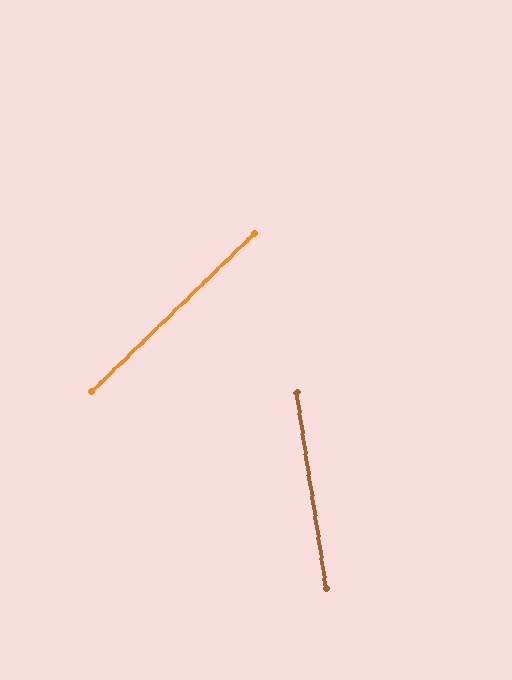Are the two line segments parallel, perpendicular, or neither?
Neither parallel nor perpendicular — they differ by about 54°.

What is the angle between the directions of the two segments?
Approximately 54 degrees.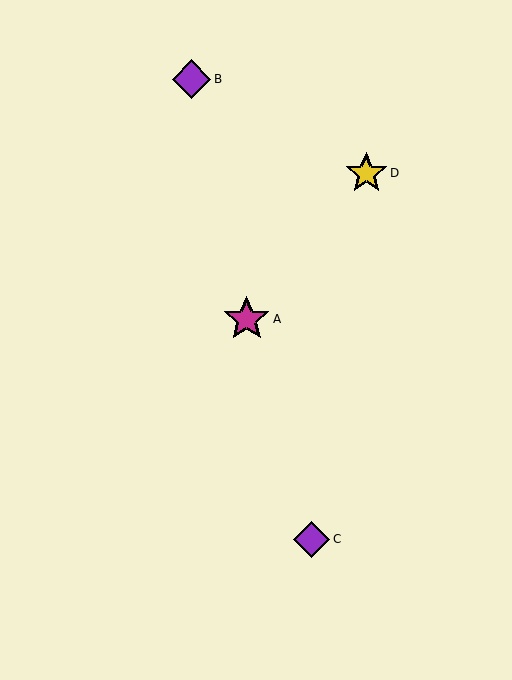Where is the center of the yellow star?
The center of the yellow star is at (366, 173).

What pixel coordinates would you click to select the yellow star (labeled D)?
Click at (366, 173) to select the yellow star D.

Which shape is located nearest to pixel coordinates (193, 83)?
The purple diamond (labeled B) at (191, 79) is nearest to that location.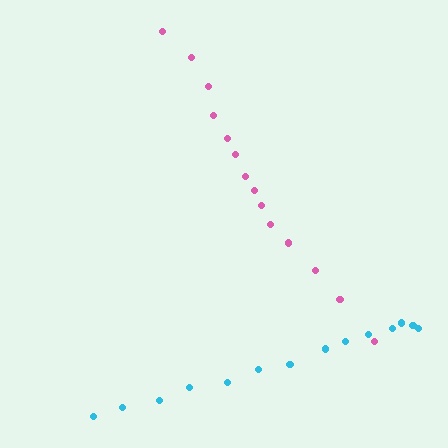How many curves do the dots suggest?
There are 2 distinct paths.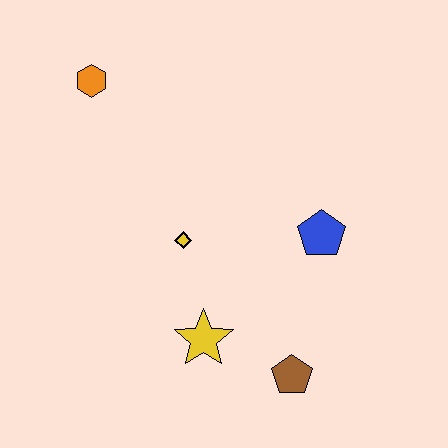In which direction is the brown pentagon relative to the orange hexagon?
The brown pentagon is below the orange hexagon.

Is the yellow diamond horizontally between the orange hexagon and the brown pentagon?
Yes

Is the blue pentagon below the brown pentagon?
No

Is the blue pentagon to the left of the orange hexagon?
No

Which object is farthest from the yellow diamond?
The orange hexagon is farthest from the yellow diamond.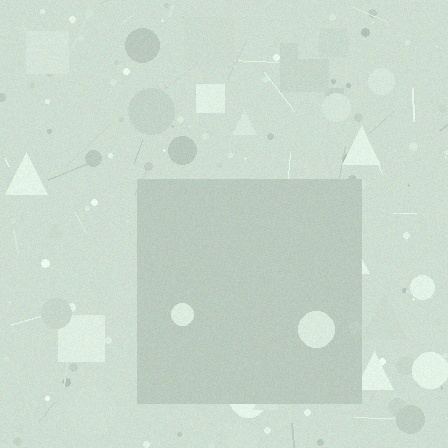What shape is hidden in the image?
A square is hidden in the image.